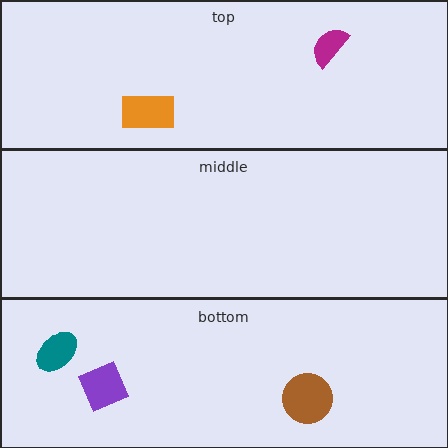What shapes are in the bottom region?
The teal ellipse, the purple square, the brown circle.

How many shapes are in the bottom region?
3.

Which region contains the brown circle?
The bottom region.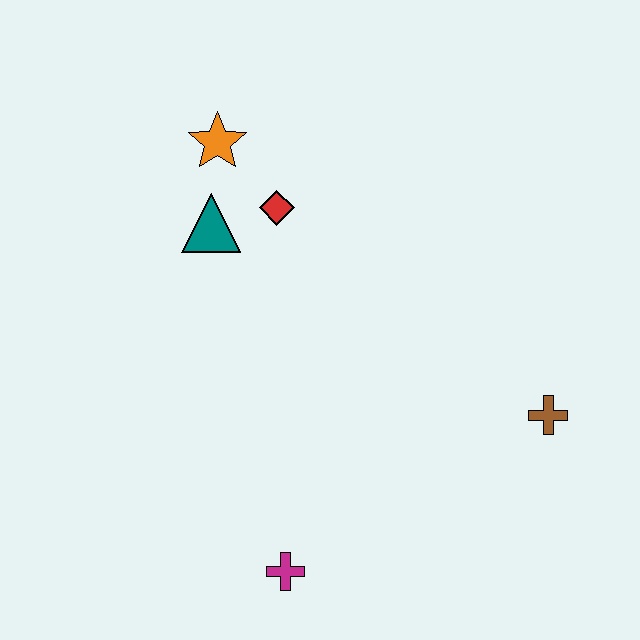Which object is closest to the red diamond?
The teal triangle is closest to the red diamond.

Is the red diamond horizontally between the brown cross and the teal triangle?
Yes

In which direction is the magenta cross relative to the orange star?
The magenta cross is below the orange star.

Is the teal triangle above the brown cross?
Yes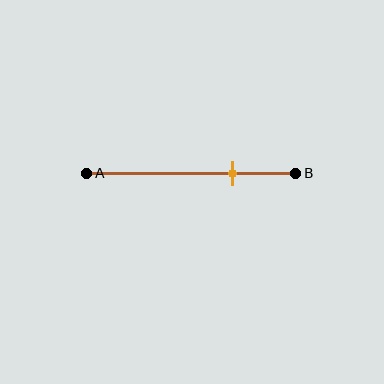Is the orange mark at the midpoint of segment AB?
No, the mark is at about 70% from A, not at the 50% midpoint.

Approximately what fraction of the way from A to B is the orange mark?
The orange mark is approximately 70% of the way from A to B.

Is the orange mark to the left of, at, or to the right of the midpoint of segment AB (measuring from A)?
The orange mark is to the right of the midpoint of segment AB.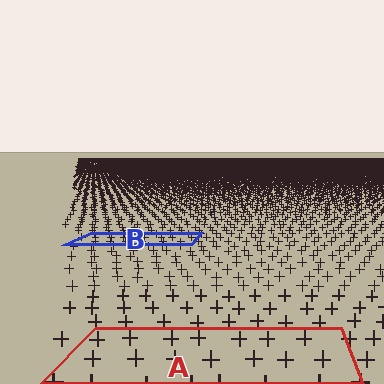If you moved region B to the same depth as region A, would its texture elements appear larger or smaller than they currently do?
They would appear larger. At a closer depth, the same texture elements are projected at a bigger on-screen size.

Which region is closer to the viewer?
Region A is closer. The texture elements there are larger and more spread out.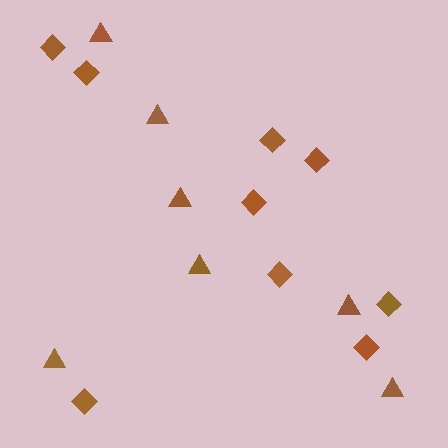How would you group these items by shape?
There are 2 groups: one group of triangles (7) and one group of diamonds (9).